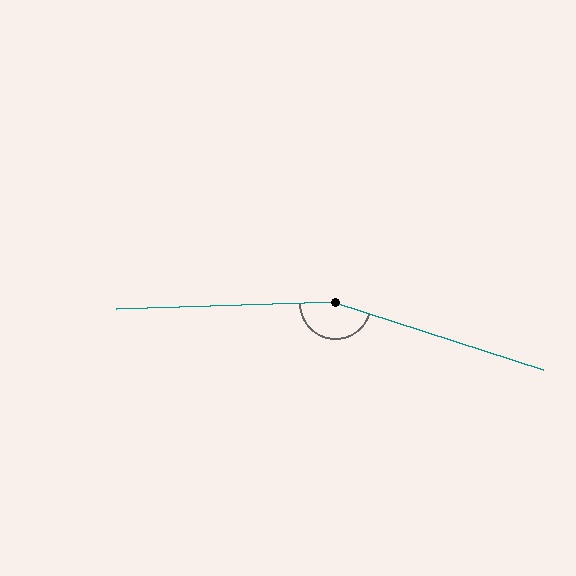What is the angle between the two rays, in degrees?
Approximately 161 degrees.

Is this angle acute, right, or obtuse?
It is obtuse.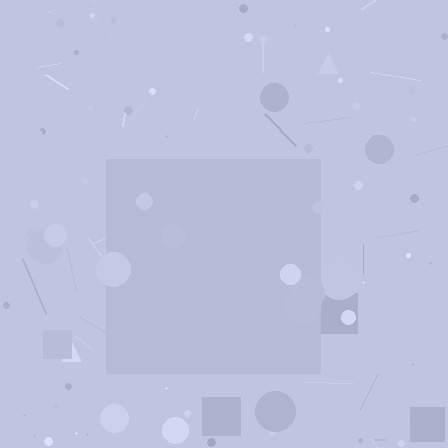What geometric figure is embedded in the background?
A square is embedded in the background.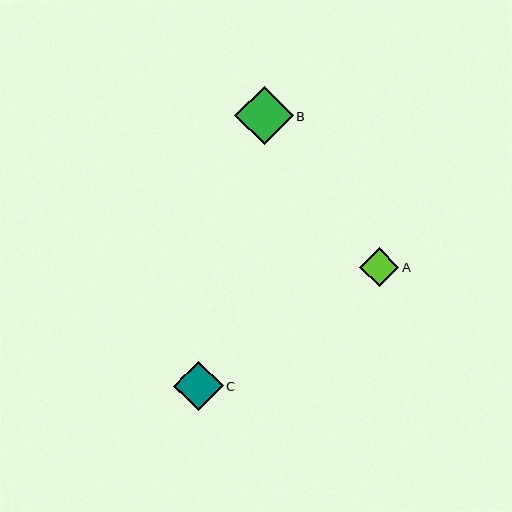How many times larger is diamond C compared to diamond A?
Diamond C is approximately 1.3 times the size of diamond A.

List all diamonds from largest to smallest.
From largest to smallest: B, C, A.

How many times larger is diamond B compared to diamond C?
Diamond B is approximately 1.2 times the size of diamond C.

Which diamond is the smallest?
Diamond A is the smallest with a size of approximately 39 pixels.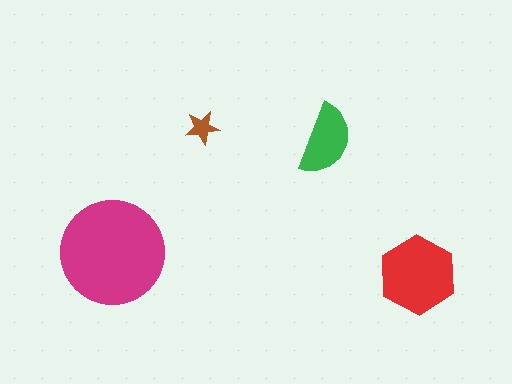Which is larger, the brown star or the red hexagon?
The red hexagon.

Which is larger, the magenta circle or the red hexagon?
The magenta circle.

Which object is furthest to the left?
The magenta circle is leftmost.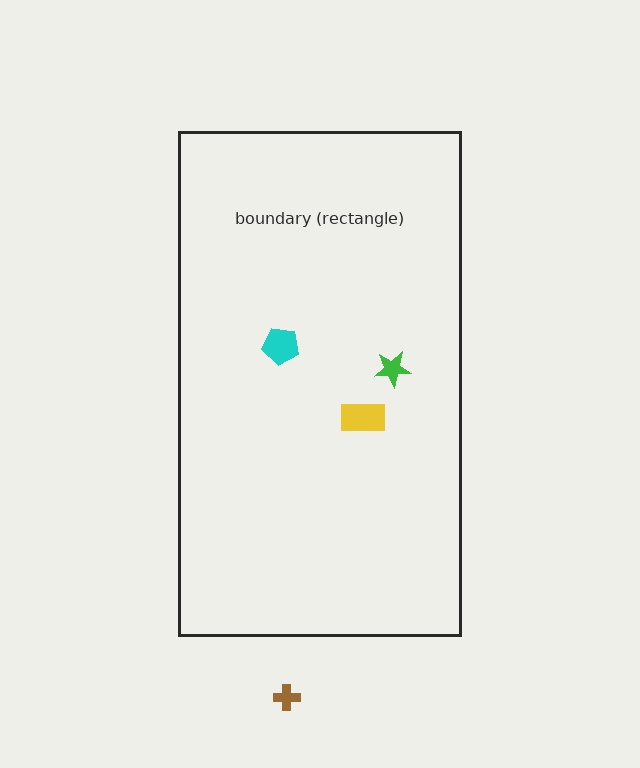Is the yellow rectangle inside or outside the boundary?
Inside.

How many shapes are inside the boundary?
3 inside, 1 outside.